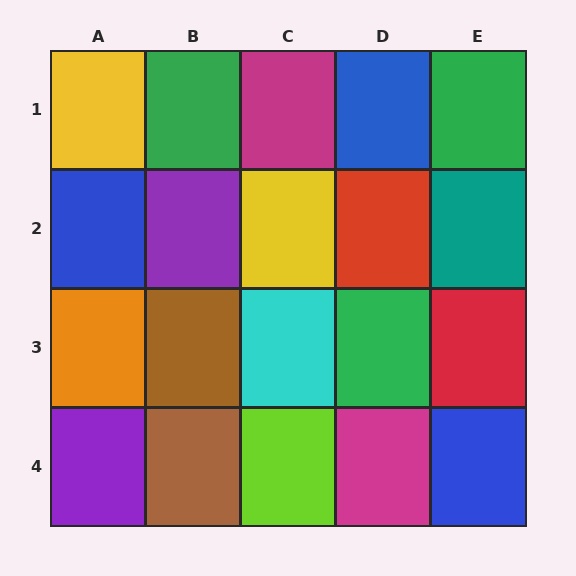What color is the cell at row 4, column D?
Magenta.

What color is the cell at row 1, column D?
Blue.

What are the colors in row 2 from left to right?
Blue, purple, yellow, red, teal.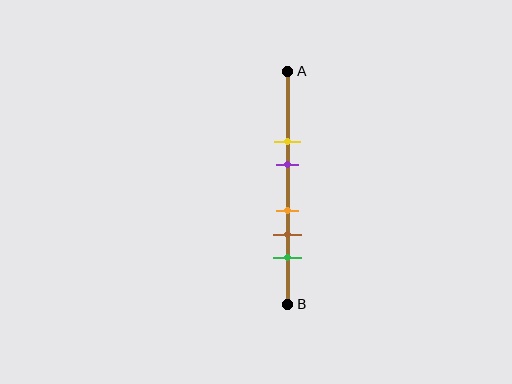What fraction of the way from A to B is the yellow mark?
The yellow mark is approximately 30% (0.3) of the way from A to B.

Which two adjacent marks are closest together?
The orange and brown marks are the closest adjacent pair.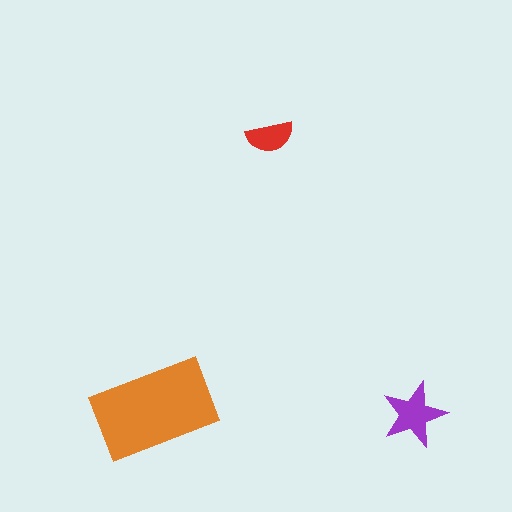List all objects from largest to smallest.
The orange rectangle, the purple star, the red semicircle.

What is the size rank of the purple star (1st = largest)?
2nd.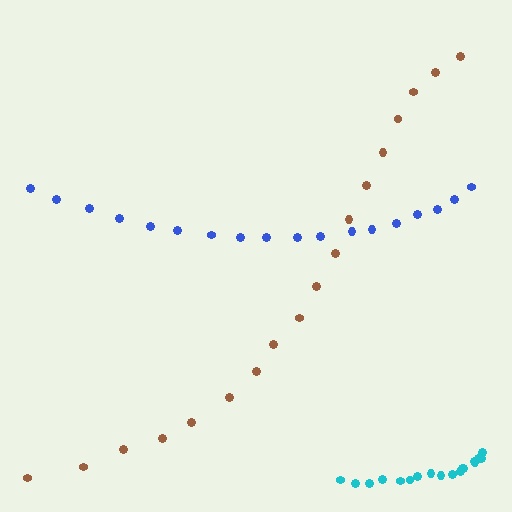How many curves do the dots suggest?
There are 3 distinct paths.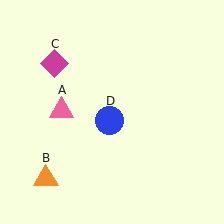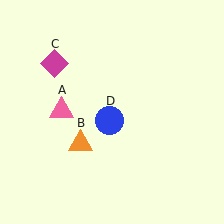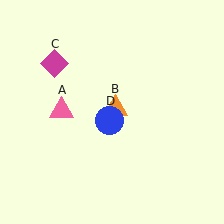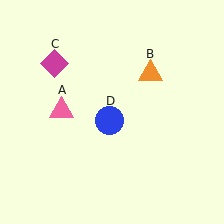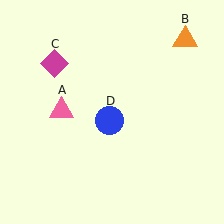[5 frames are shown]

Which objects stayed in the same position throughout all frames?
Pink triangle (object A) and magenta diamond (object C) and blue circle (object D) remained stationary.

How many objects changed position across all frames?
1 object changed position: orange triangle (object B).